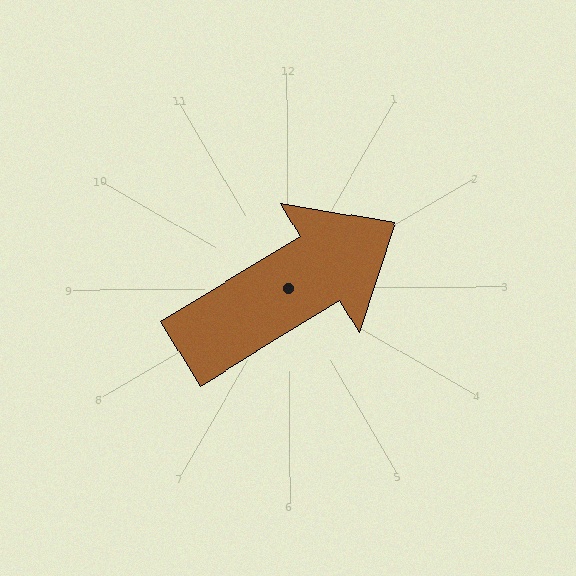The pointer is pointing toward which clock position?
Roughly 2 o'clock.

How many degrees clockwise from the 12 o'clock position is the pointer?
Approximately 59 degrees.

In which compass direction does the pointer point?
Northeast.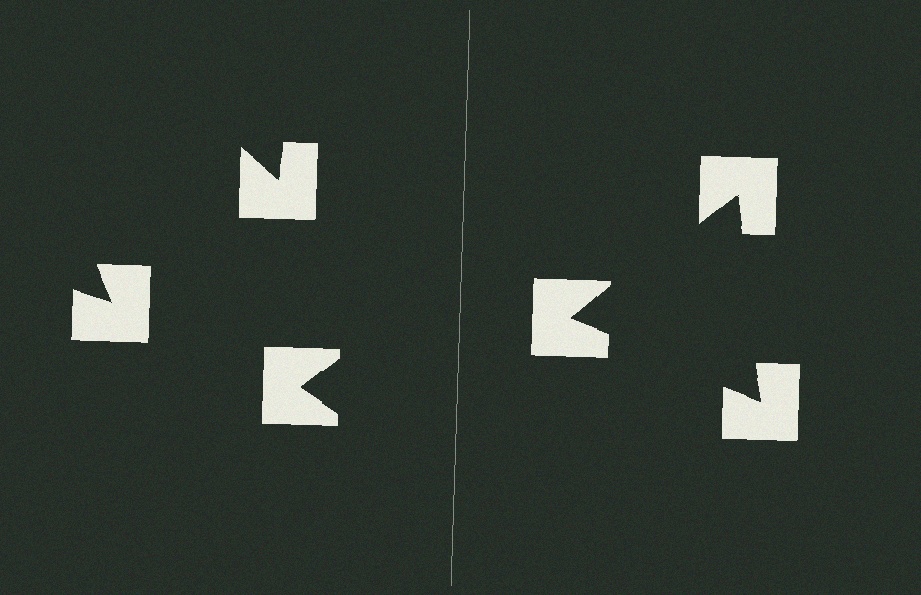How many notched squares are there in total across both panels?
6 — 3 on each side.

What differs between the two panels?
The notched squares are positioned identically on both sides; only the wedge orientations differ. On the right they align to a triangle; on the left they are misaligned.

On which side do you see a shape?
An illusory triangle appears on the right side. On the left side the wedge cuts are rotated, so no coherent shape forms.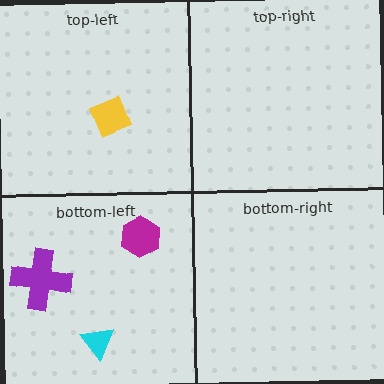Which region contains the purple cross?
The bottom-left region.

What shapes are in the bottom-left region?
The purple cross, the cyan triangle, the magenta hexagon.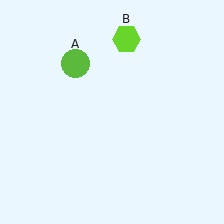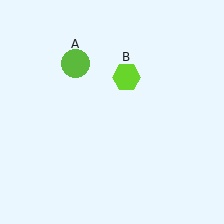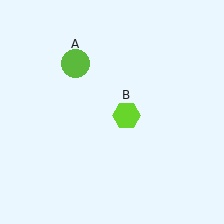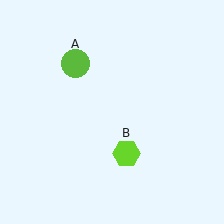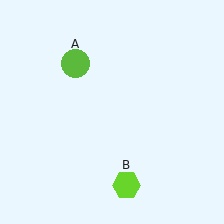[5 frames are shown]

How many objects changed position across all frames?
1 object changed position: lime hexagon (object B).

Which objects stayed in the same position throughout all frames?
Lime circle (object A) remained stationary.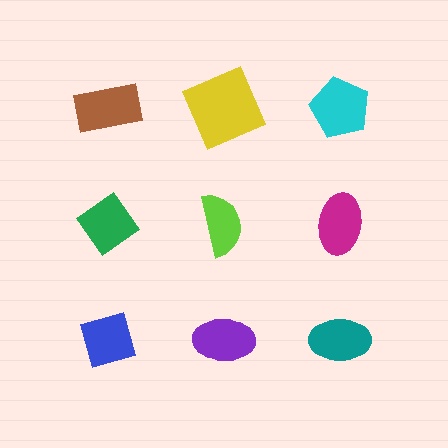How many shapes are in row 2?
3 shapes.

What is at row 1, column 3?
A cyan pentagon.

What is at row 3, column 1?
A blue diamond.